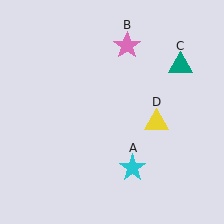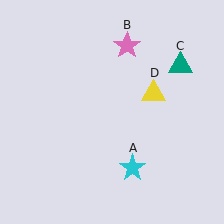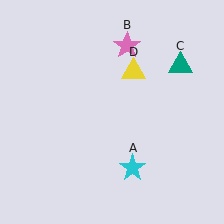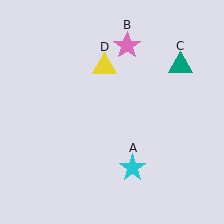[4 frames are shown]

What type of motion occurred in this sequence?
The yellow triangle (object D) rotated counterclockwise around the center of the scene.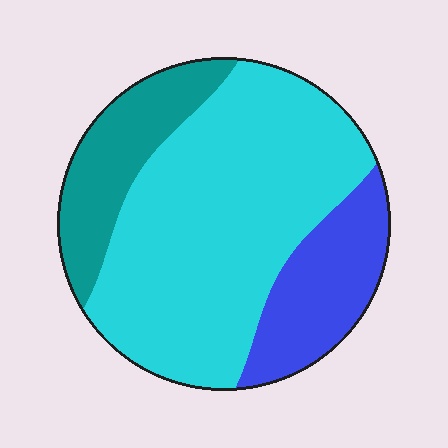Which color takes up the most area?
Cyan, at roughly 60%.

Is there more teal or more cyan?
Cyan.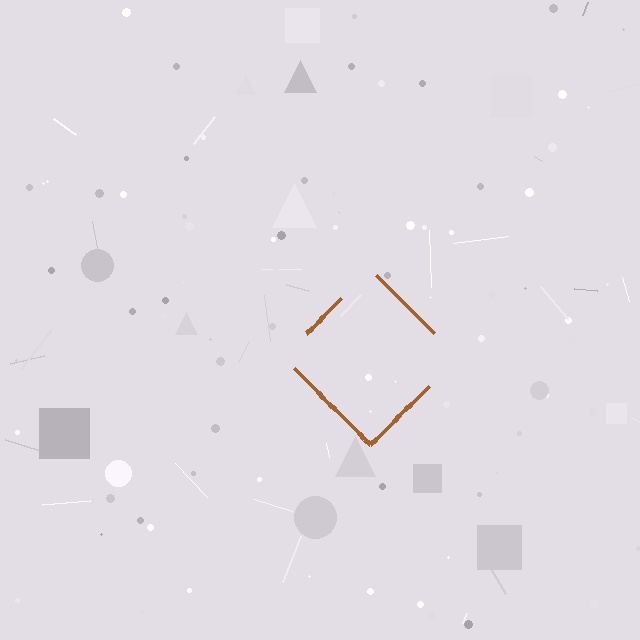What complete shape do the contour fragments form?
The contour fragments form a diamond.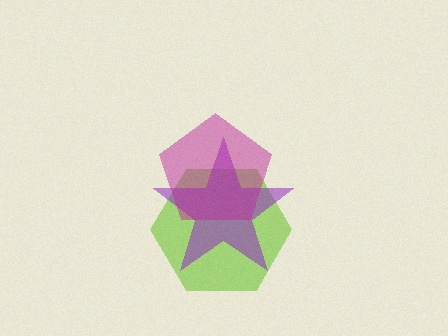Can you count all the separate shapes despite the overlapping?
Yes, there are 3 separate shapes.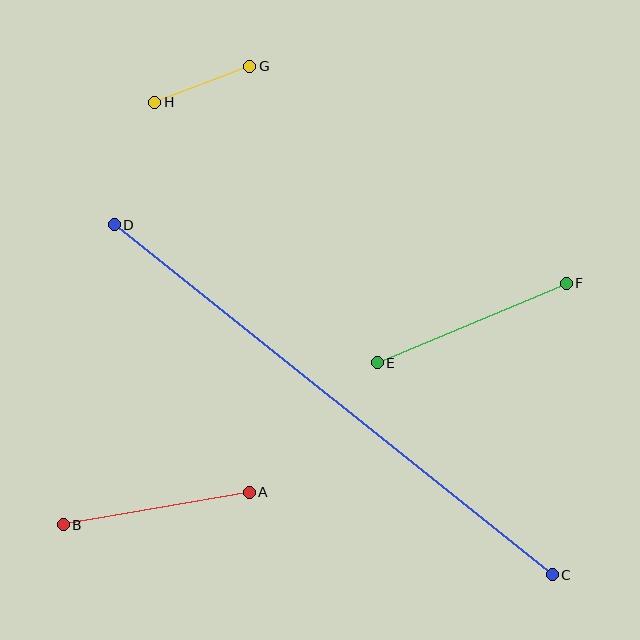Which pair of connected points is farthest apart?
Points C and D are farthest apart.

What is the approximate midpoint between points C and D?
The midpoint is at approximately (333, 400) pixels.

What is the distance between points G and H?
The distance is approximately 101 pixels.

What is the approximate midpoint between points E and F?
The midpoint is at approximately (472, 323) pixels.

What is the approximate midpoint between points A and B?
The midpoint is at approximately (156, 508) pixels.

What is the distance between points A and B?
The distance is approximately 189 pixels.